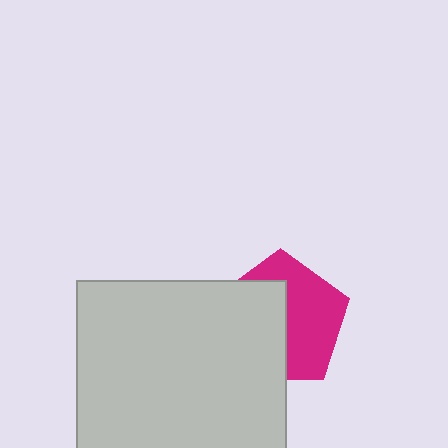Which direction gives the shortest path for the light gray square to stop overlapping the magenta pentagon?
Moving left gives the shortest separation.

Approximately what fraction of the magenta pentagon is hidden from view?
Roughly 50% of the magenta pentagon is hidden behind the light gray square.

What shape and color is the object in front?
The object in front is a light gray square.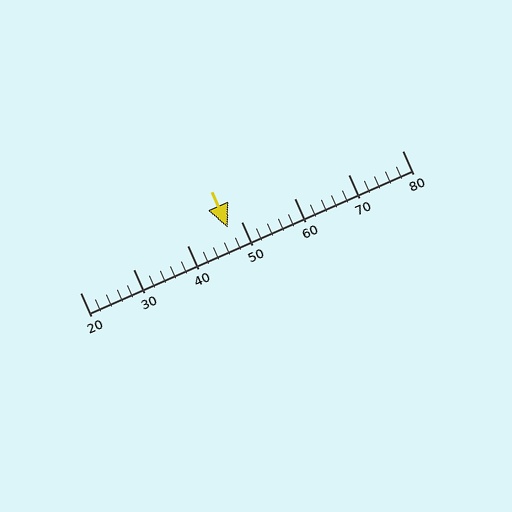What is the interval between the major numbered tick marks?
The major tick marks are spaced 10 units apart.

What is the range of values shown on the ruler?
The ruler shows values from 20 to 80.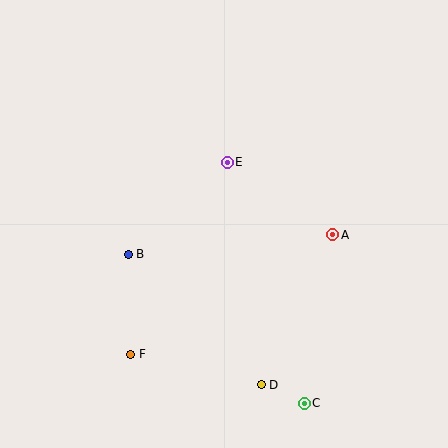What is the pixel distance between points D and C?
The distance between D and C is 47 pixels.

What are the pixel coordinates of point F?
Point F is at (131, 354).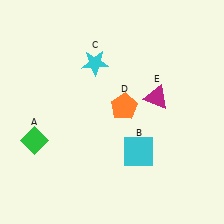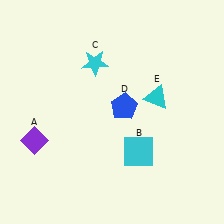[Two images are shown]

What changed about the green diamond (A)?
In Image 1, A is green. In Image 2, it changed to purple.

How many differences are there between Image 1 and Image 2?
There are 3 differences between the two images.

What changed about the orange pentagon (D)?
In Image 1, D is orange. In Image 2, it changed to blue.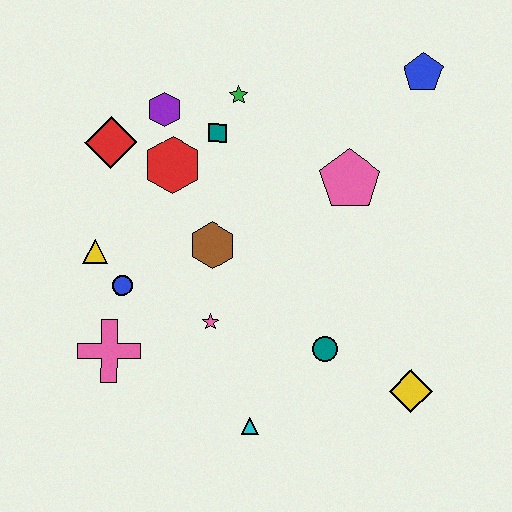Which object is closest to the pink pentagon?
The blue pentagon is closest to the pink pentagon.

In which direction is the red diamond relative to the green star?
The red diamond is to the left of the green star.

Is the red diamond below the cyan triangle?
No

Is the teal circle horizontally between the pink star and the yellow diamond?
Yes